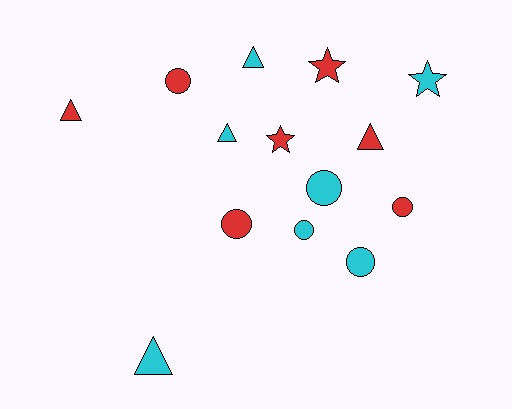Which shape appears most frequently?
Circle, with 6 objects.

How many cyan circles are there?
There are 3 cyan circles.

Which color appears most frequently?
Red, with 7 objects.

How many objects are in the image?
There are 14 objects.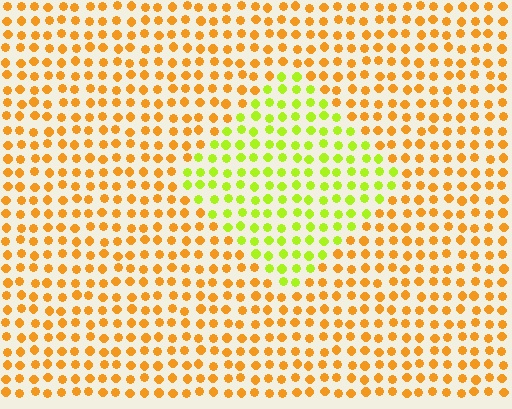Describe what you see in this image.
The image is filled with small orange elements in a uniform arrangement. A diamond-shaped region is visible where the elements are tinted to a slightly different hue, forming a subtle color boundary.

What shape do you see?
I see a diamond.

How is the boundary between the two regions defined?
The boundary is defined purely by a slight shift in hue (about 47 degrees). Spacing, size, and orientation are identical on both sides.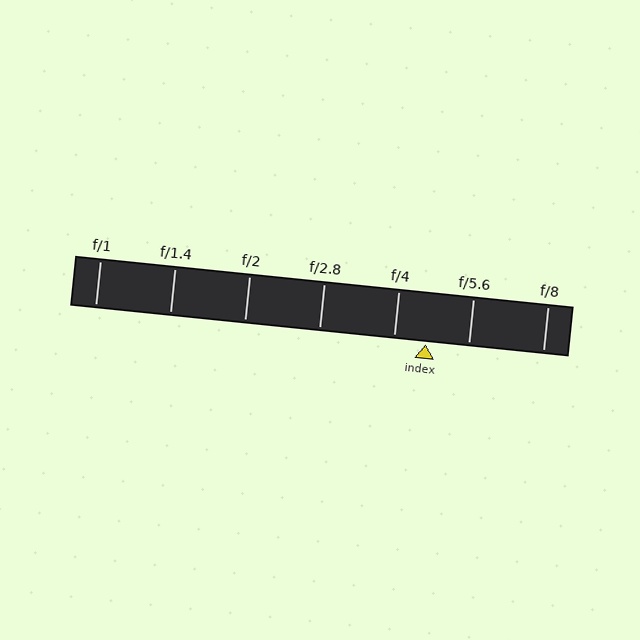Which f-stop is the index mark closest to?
The index mark is closest to f/4.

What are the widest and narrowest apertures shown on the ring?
The widest aperture shown is f/1 and the narrowest is f/8.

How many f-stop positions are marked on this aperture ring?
There are 7 f-stop positions marked.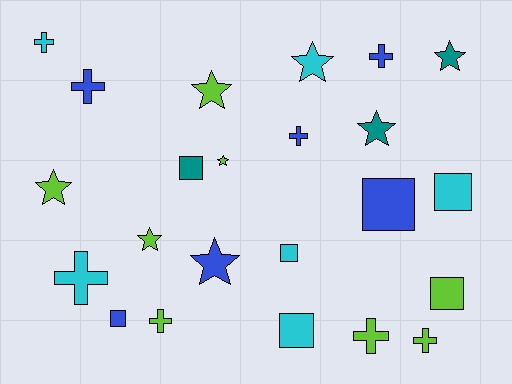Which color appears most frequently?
Lime, with 8 objects.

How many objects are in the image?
There are 23 objects.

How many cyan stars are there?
There is 1 cyan star.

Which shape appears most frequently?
Star, with 8 objects.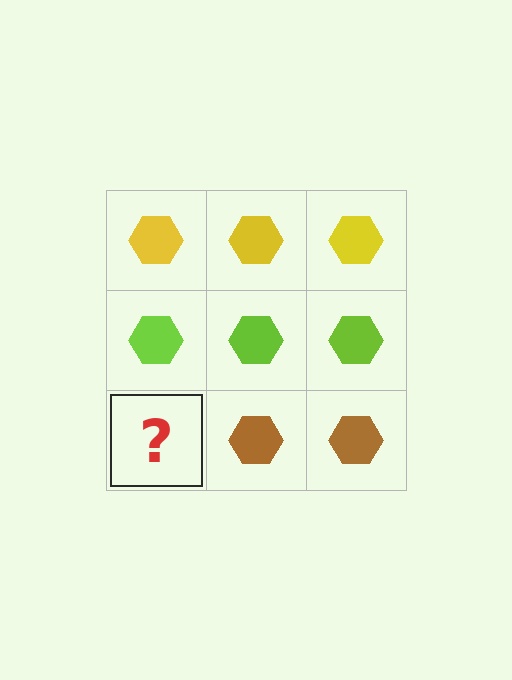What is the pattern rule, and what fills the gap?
The rule is that each row has a consistent color. The gap should be filled with a brown hexagon.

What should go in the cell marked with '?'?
The missing cell should contain a brown hexagon.